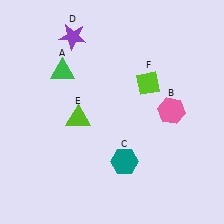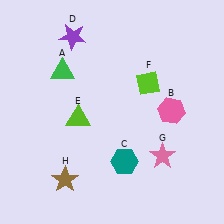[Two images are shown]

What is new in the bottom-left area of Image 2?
A brown star (H) was added in the bottom-left area of Image 2.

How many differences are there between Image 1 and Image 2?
There are 2 differences between the two images.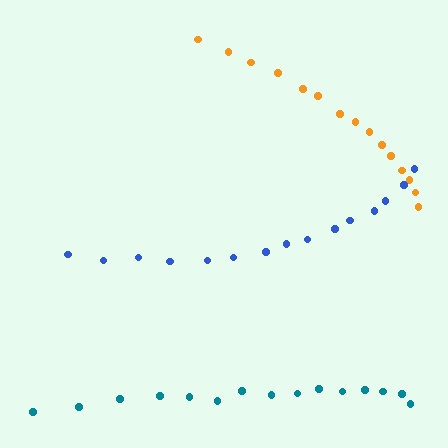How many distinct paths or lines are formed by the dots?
There are 3 distinct paths.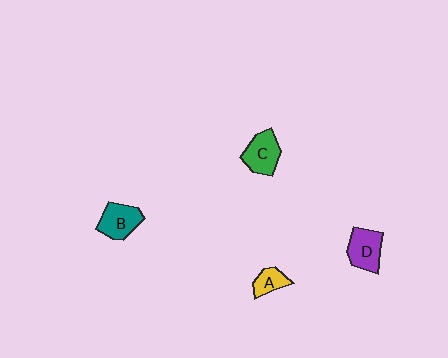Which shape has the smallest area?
Shape A (yellow).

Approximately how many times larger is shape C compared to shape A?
Approximately 1.7 times.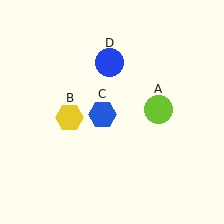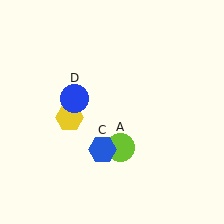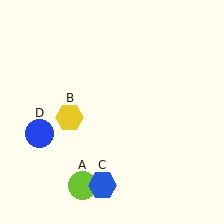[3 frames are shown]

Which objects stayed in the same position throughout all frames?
Yellow hexagon (object B) remained stationary.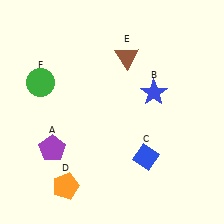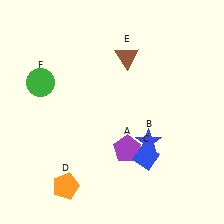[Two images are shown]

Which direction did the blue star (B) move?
The blue star (B) moved down.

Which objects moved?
The objects that moved are: the purple pentagon (A), the blue star (B).